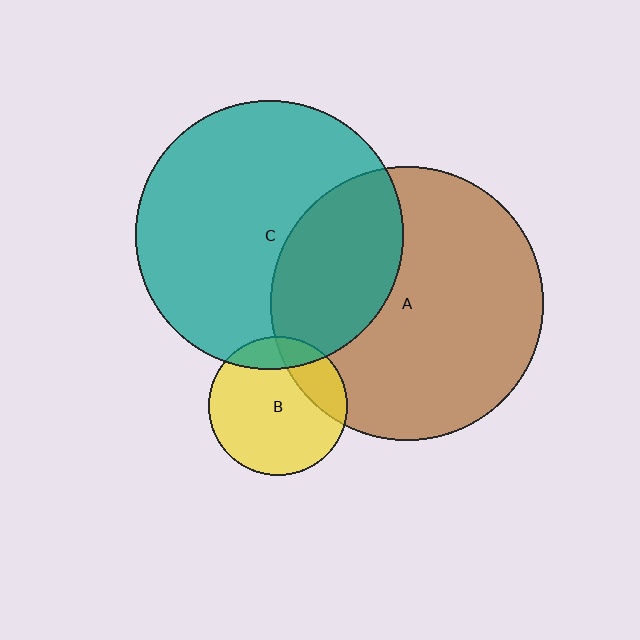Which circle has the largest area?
Circle A (brown).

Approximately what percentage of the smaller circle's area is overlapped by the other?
Approximately 35%.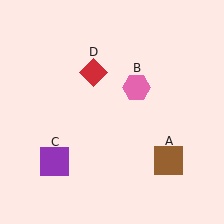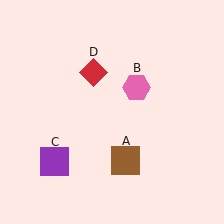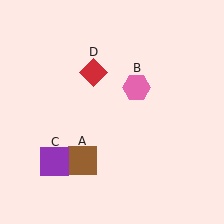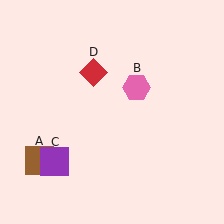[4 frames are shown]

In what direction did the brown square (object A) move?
The brown square (object A) moved left.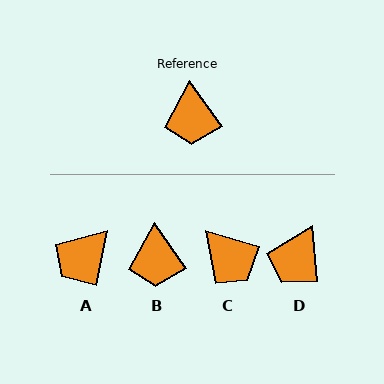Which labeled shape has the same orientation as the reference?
B.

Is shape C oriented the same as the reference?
No, it is off by about 39 degrees.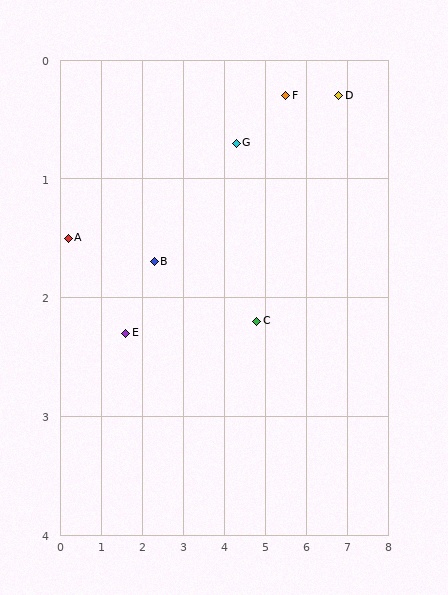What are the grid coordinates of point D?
Point D is at approximately (6.8, 0.3).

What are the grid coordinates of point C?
Point C is at approximately (4.8, 2.2).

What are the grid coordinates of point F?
Point F is at approximately (5.5, 0.3).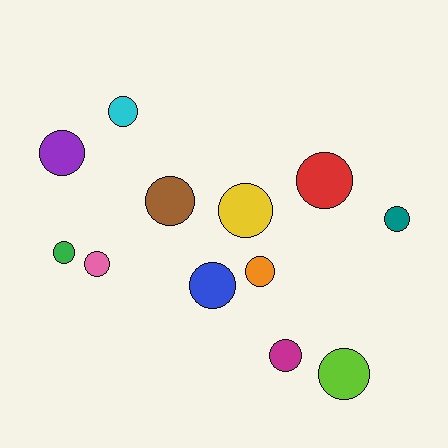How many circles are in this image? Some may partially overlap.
There are 12 circles.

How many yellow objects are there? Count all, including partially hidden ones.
There is 1 yellow object.